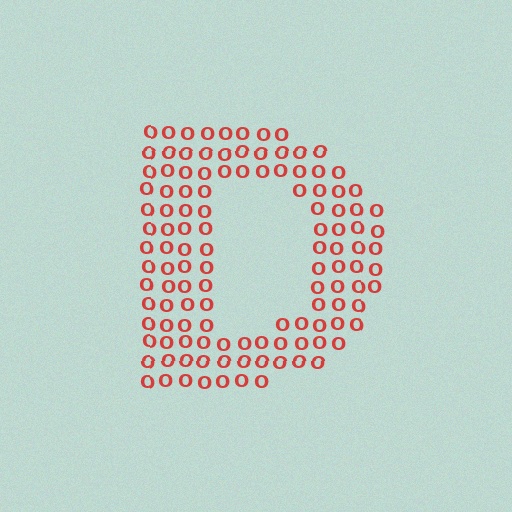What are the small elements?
The small elements are letter O's.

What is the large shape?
The large shape is the letter D.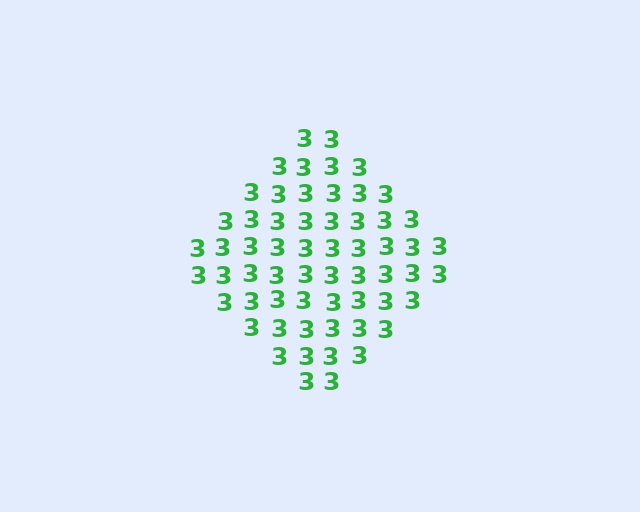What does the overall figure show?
The overall figure shows a diamond.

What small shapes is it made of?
It is made of small digit 3's.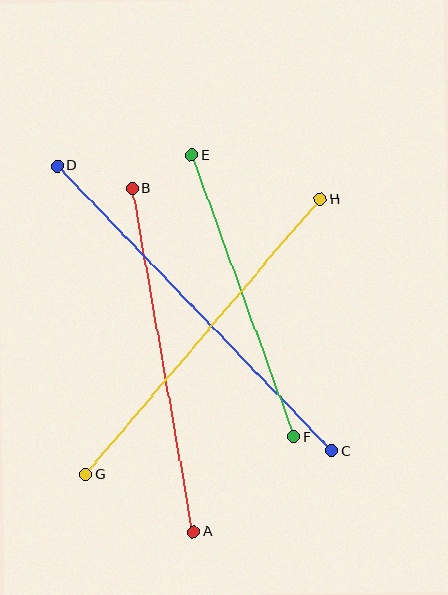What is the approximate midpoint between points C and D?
The midpoint is at approximately (195, 309) pixels.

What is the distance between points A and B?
The distance is approximately 349 pixels.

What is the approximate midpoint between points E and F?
The midpoint is at approximately (243, 296) pixels.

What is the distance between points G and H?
The distance is approximately 362 pixels.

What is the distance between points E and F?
The distance is approximately 300 pixels.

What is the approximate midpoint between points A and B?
The midpoint is at approximately (163, 360) pixels.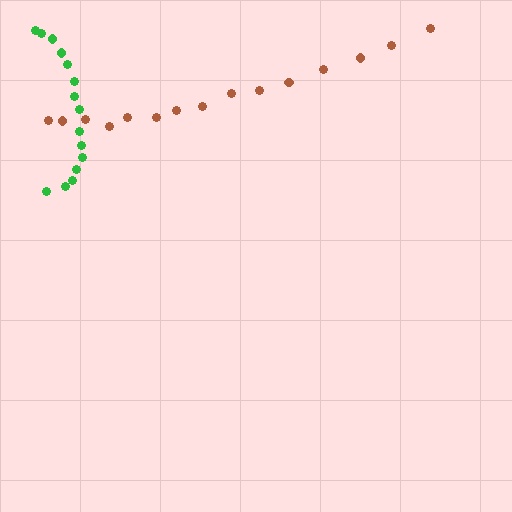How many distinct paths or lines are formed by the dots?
There are 2 distinct paths.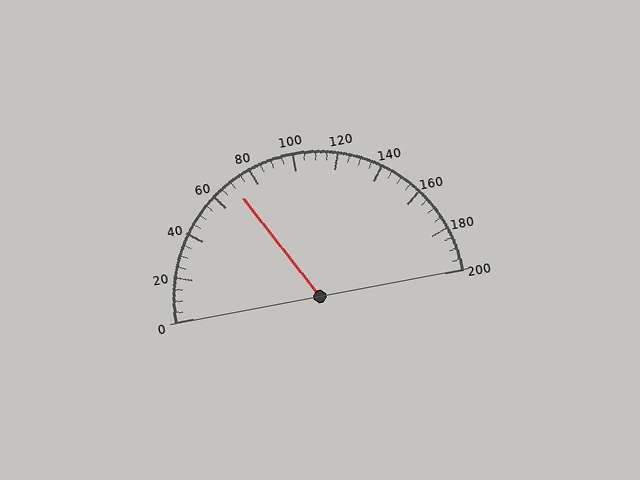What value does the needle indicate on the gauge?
The needle indicates approximately 70.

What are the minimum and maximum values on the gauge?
The gauge ranges from 0 to 200.